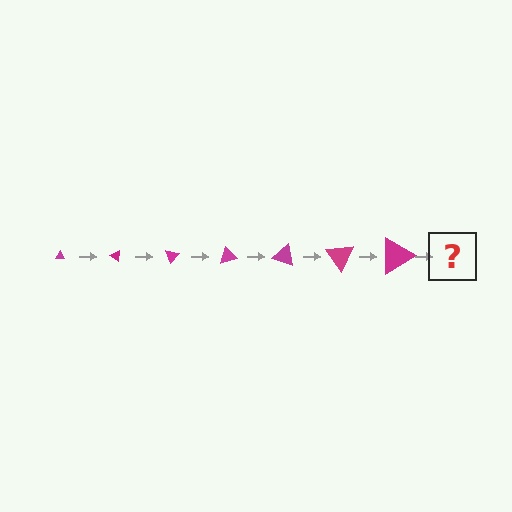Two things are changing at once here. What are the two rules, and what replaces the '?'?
The two rules are that the triangle grows larger each step and it rotates 35 degrees each step. The '?' should be a triangle, larger than the previous one and rotated 245 degrees from the start.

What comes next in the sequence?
The next element should be a triangle, larger than the previous one and rotated 245 degrees from the start.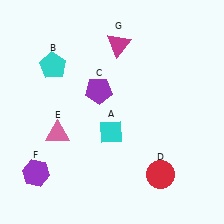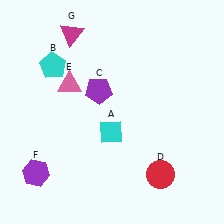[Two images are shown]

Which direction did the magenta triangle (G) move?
The magenta triangle (G) moved left.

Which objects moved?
The objects that moved are: the pink triangle (E), the magenta triangle (G).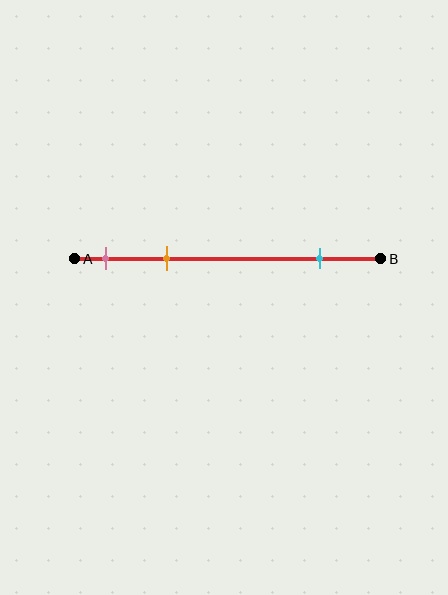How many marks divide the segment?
There are 3 marks dividing the segment.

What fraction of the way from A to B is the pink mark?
The pink mark is approximately 10% (0.1) of the way from A to B.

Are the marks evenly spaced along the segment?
No, the marks are not evenly spaced.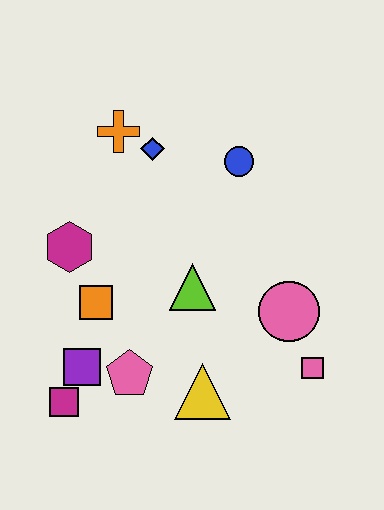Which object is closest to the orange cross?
The blue diamond is closest to the orange cross.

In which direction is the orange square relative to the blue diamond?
The orange square is below the blue diamond.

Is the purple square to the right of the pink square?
No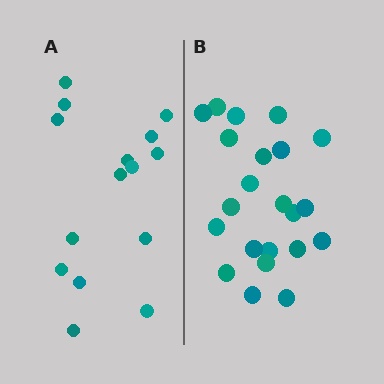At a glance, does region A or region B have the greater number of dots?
Region B (the right region) has more dots.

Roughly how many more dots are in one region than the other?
Region B has roughly 8 or so more dots than region A.